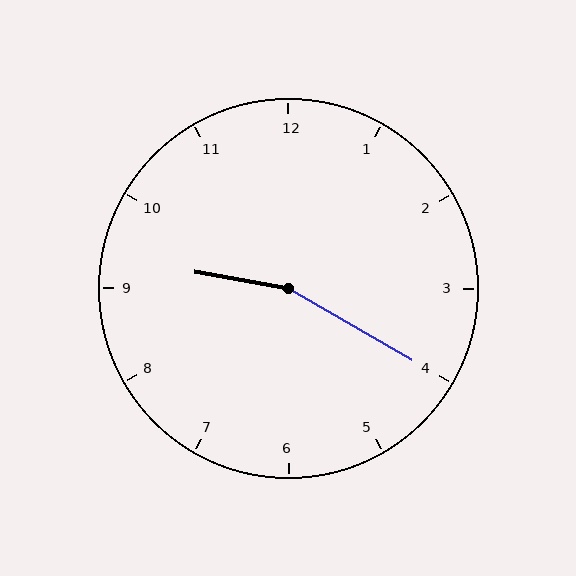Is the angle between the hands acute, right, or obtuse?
It is obtuse.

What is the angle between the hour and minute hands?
Approximately 160 degrees.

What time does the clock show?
9:20.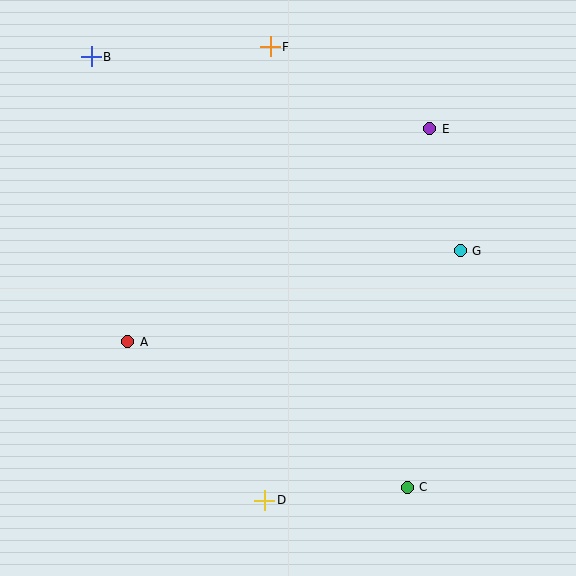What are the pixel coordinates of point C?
Point C is at (407, 487).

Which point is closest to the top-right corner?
Point E is closest to the top-right corner.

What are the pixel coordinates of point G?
Point G is at (460, 251).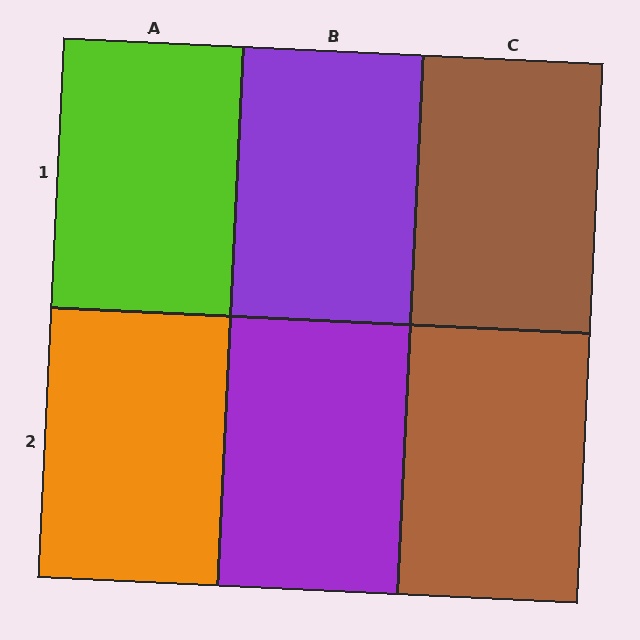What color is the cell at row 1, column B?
Purple.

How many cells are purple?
2 cells are purple.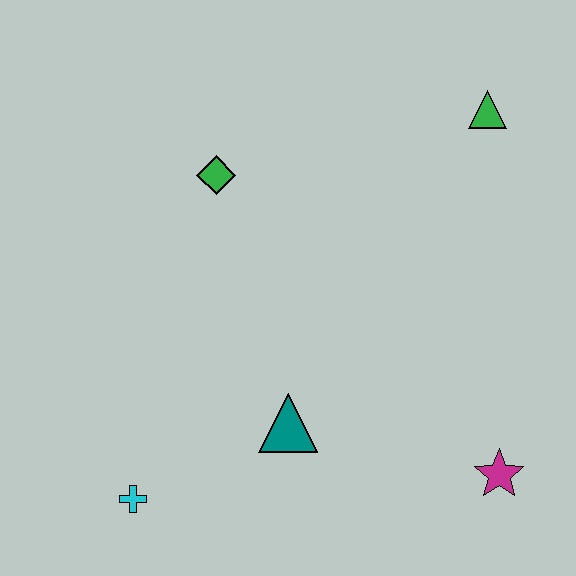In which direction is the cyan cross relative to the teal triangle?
The cyan cross is to the left of the teal triangle.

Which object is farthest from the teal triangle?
The green triangle is farthest from the teal triangle.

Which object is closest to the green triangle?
The green diamond is closest to the green triangle.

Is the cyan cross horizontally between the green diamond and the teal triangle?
No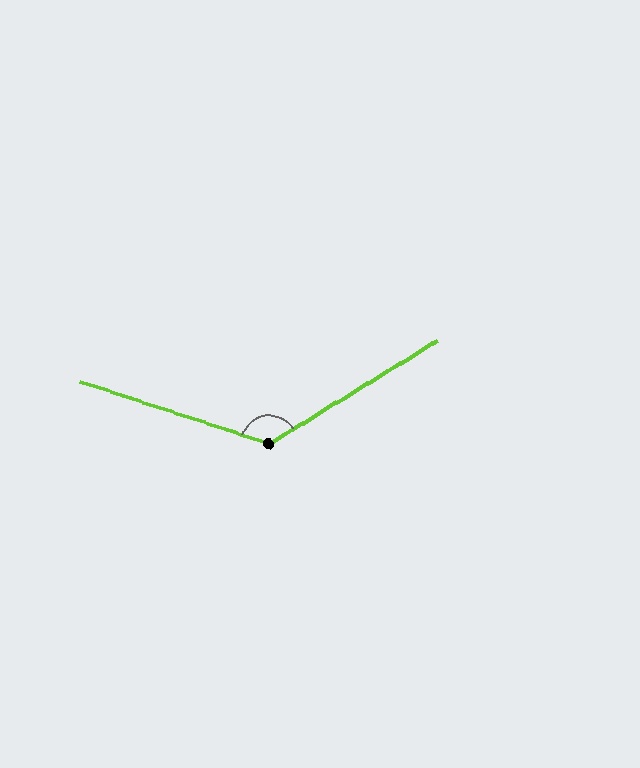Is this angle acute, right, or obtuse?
It is obtuse.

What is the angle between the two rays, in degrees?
Approximately 130 degrees.